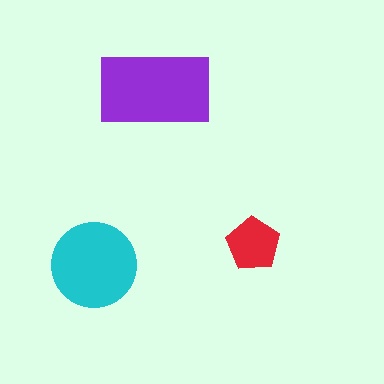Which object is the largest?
The purple rectangle.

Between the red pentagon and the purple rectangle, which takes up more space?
The purple rectangle.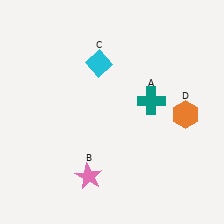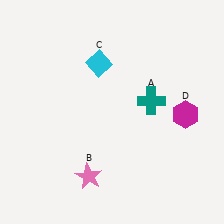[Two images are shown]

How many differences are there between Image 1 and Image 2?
There is 1 difference between the two images.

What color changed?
The hexagon (D) changed from orange in Image 1 to magenta in Image 2.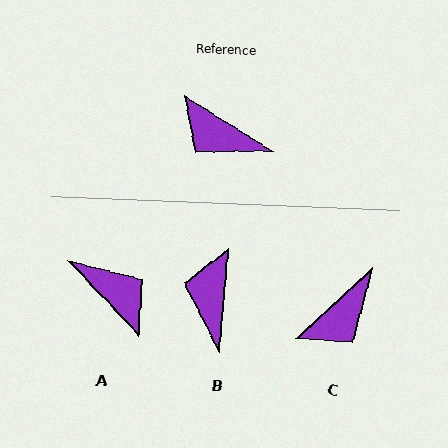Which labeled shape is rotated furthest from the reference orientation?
A, about 165 degrees away.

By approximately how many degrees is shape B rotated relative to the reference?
Approximately 63 degrees clockwise.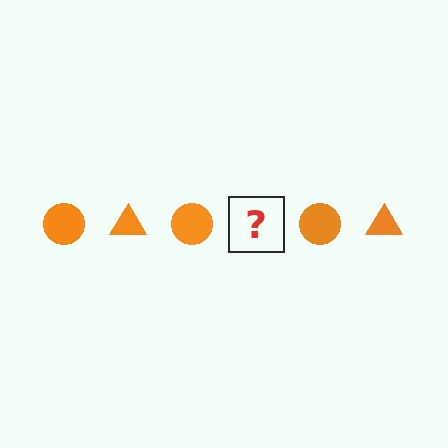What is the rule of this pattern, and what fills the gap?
The rule is that the pattern cycles through circle, triangle shapes in orange. The gap should be filled with an orange triangle.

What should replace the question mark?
The question mark should be replaced with an orange triangle.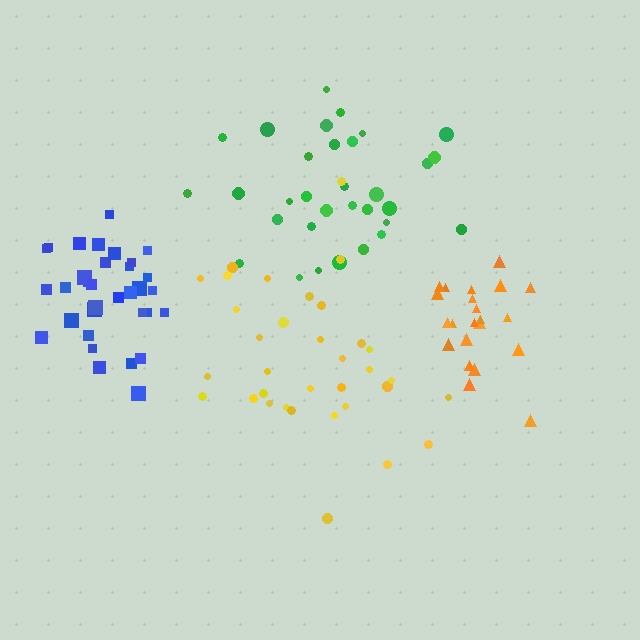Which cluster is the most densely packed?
Blue.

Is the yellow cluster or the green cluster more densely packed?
Green.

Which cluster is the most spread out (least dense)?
Yellow.